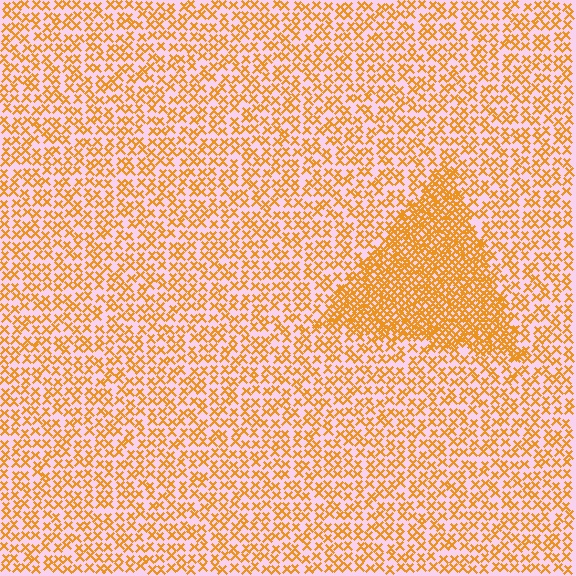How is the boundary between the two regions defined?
The boundary is defined by a change in element density (approximately 2.3x ratio). All elements are the same color, size, and shape.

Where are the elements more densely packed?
The elements are more densely packed inside the triangle boundary.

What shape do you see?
I see a triangle.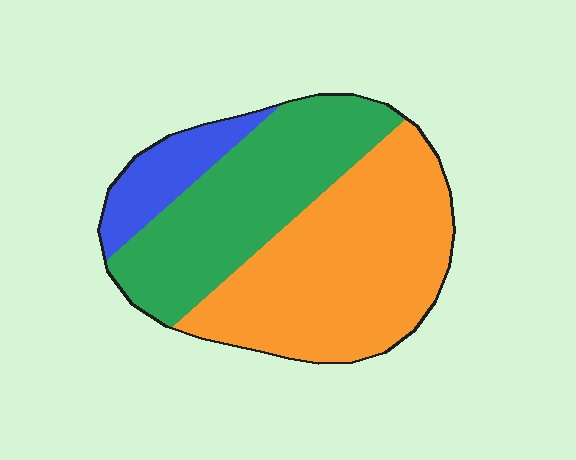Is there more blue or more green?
Green.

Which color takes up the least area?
Blue, at roughly 10%.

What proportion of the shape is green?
Green takes up between a third and a half of the shape.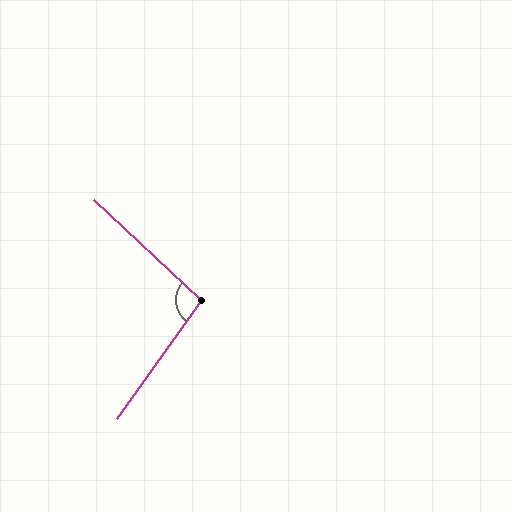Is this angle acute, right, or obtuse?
It is obtuse.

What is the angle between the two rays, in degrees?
Approximately 97 degrees.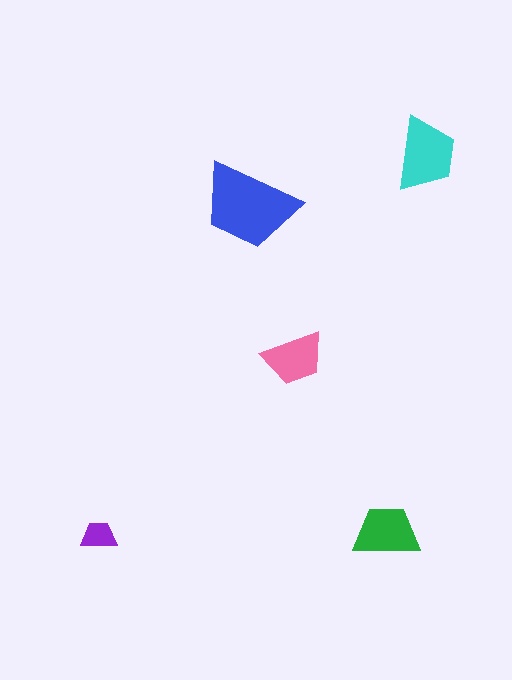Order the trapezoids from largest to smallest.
the blue one, the cyan one, the green one, the pink one, the purple one.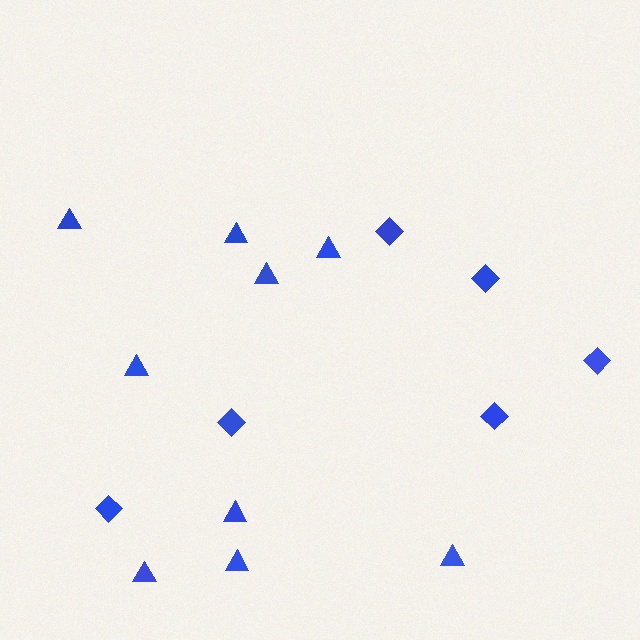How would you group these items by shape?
There are 2 groups: one group of diamonds (6) and one group of triangles (9).